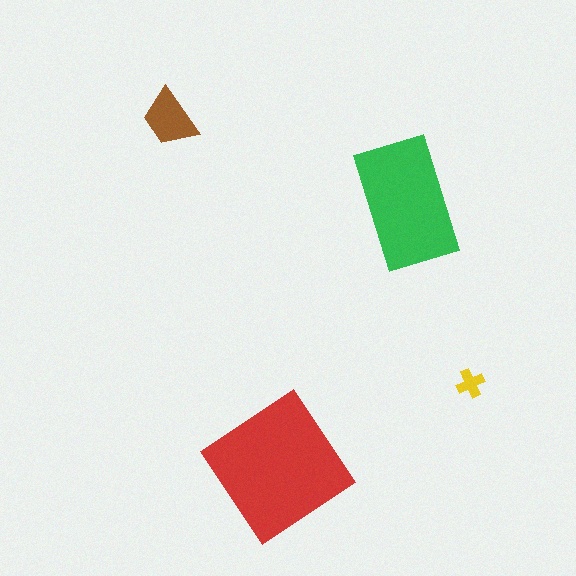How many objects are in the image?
There are 4 objects in the image.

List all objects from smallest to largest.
The yellow cross, the brown trapezoid, the green rectangle, the red diamond.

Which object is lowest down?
The red diamond is bottommost.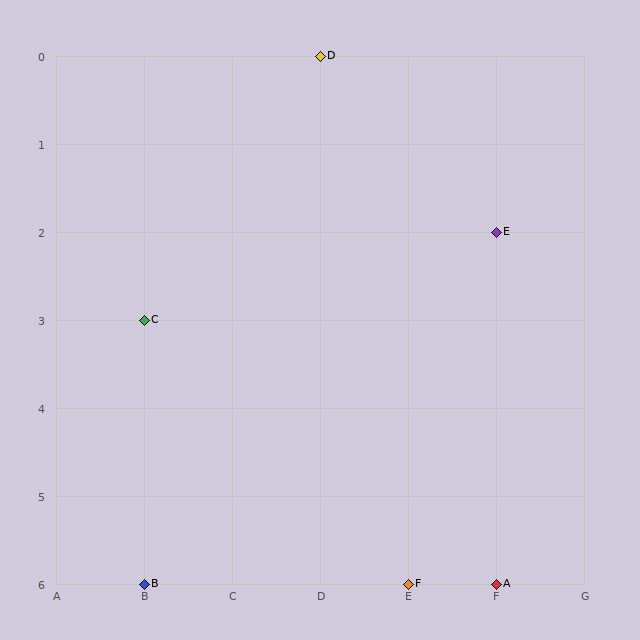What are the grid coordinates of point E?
Point E is at grid coordinates (F, 2).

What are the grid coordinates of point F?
Point F is at grid coordinates (E, 6).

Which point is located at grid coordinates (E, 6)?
Point F is at (E, 6).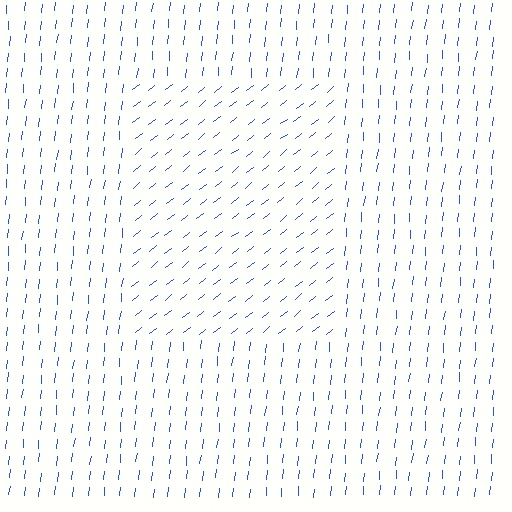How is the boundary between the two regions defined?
The boundary is defined purely by a change in line orientation (approximately 45 degrees difference). All lines are the same color and thickness.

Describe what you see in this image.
The image is filled with small blue line segments. A rectangle region in the image has lines oriented differently from the surrounding lines, creating a visible texture boundary.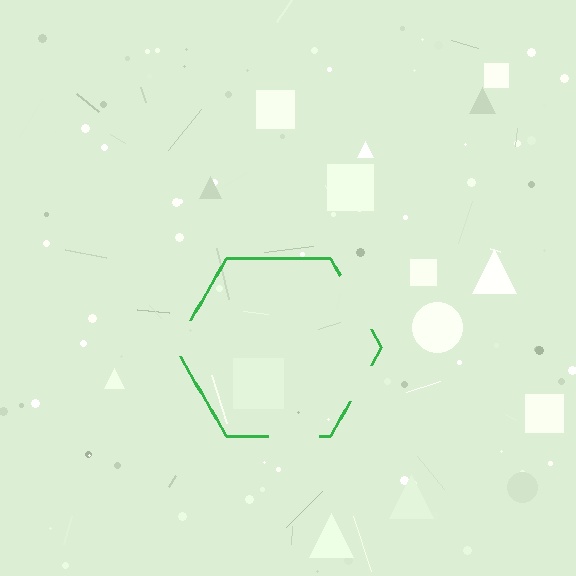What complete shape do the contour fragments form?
The contour fragments form a hexagon.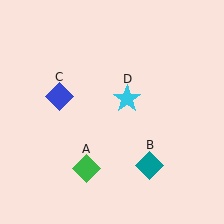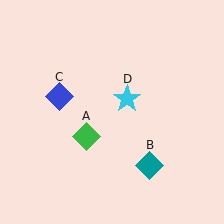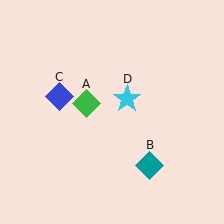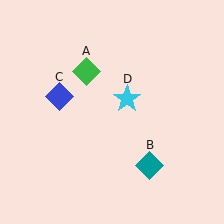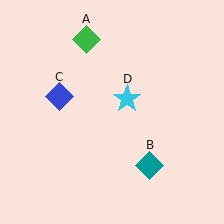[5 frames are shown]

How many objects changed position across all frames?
1 object changed position: green diamond (object A).